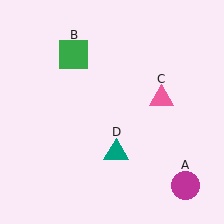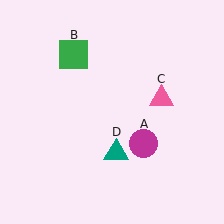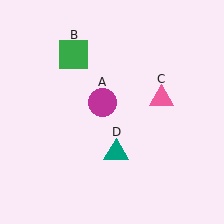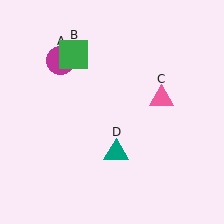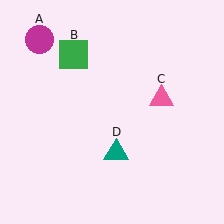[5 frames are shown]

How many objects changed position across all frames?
1 object changed position: magenta circle (object A).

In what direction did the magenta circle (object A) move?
The magenta circle (object A) moved up and to the left.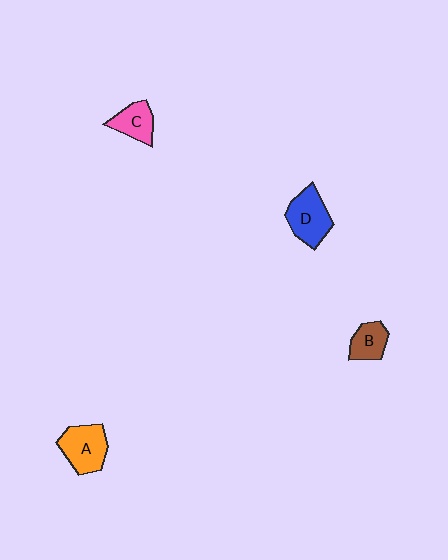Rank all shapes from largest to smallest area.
From largest to smallest: D (blue), A (orange), C (pink), B (brown).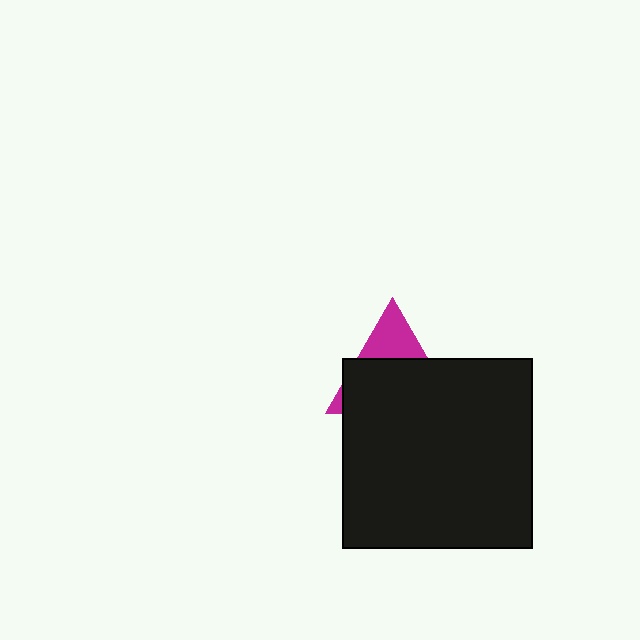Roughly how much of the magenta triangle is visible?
A small part of it is visible (roughly 30%).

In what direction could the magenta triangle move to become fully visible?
The magenta triangle could move up. That would shift it out from behind the black square entirely.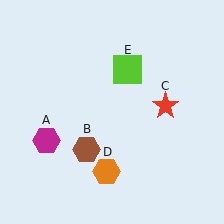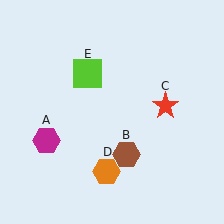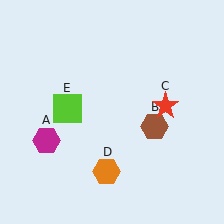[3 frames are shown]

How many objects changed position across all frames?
2 objects changed position: brown hexagon (object B), lime square (object E).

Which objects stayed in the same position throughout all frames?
Magenta hexagon (object A) and red star (object C) and orange hexagon (object D) remained stationary.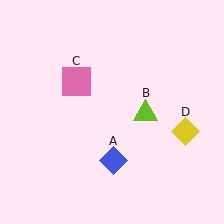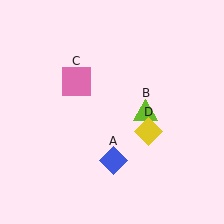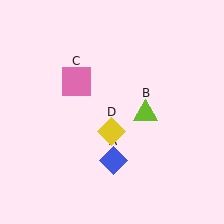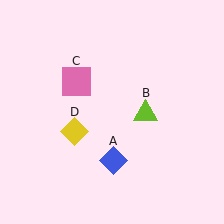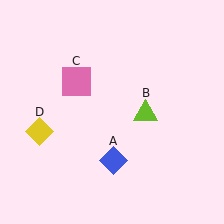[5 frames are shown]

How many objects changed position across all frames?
1 object changed position: yellow diamond (object D).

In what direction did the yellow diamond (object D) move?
The yellow diamond (object D) moved left.